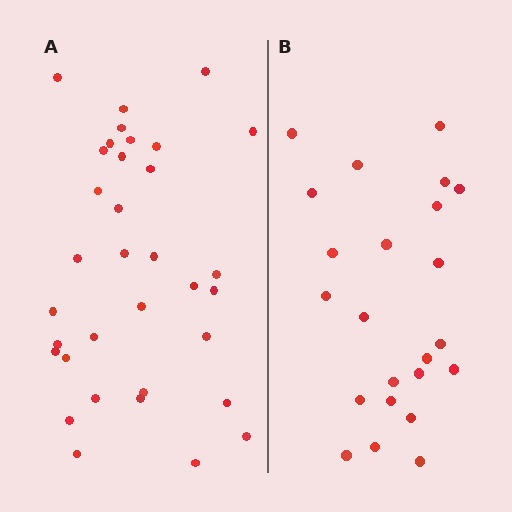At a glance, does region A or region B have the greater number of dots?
Region A (the left region) has more dots.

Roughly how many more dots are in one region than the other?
Region A has roughly 12 or so more dots than region B.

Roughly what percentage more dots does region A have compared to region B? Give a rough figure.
About 50% more.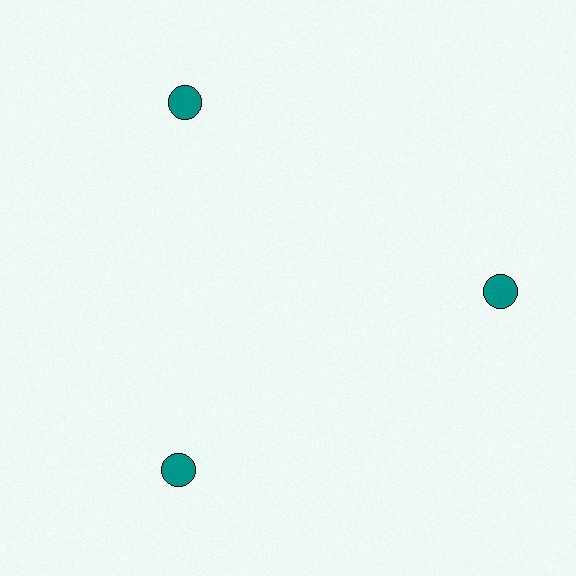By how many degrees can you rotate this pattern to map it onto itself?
The pattern maps onto itself every 120 degrees of rotation.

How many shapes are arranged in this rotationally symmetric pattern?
There are 3 shapes, arranged in 3 groups of 1.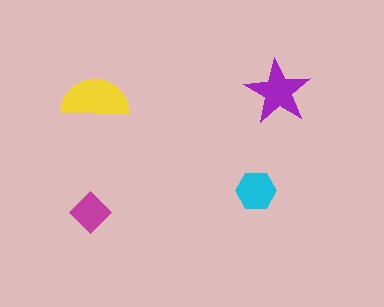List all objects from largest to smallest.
The yellow semicircle, the purple star, the cyan hexagon, the magenta diamond.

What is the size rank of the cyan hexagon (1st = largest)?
3rd.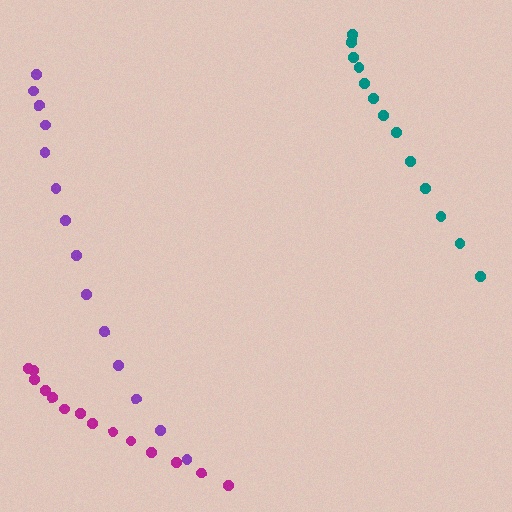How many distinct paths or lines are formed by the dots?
There are 3 distinct paths.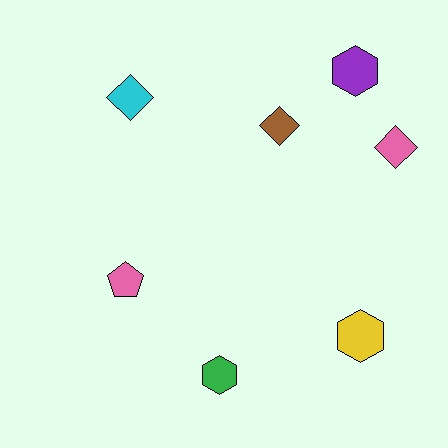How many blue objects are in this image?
There are no blue objects.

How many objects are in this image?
There are 7 objects.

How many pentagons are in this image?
There is 1 pentagon.